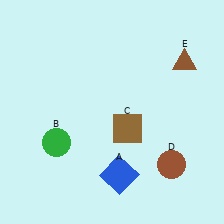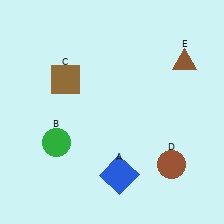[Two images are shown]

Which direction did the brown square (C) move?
The brown square (C) moved left.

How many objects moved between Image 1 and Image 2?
1 object moved between the two images.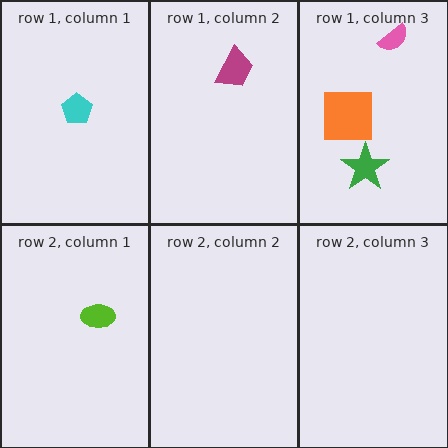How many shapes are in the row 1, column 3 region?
3.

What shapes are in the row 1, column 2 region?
The magenta trapezoid.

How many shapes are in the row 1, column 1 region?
1.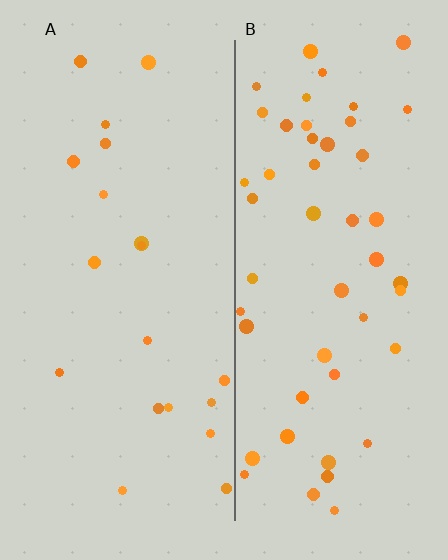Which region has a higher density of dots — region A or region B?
B (the right).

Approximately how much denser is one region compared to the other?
Approximately 2.6× — region B over region A.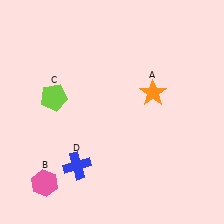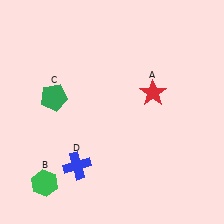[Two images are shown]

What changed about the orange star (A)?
In Image 1, A is orange. In Image 2, it changed to red.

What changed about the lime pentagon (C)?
In Image 1, C is lime. In Image 2, it changed to green.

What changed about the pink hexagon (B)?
In Image 1, B is pink. In Image 2, it changed to green.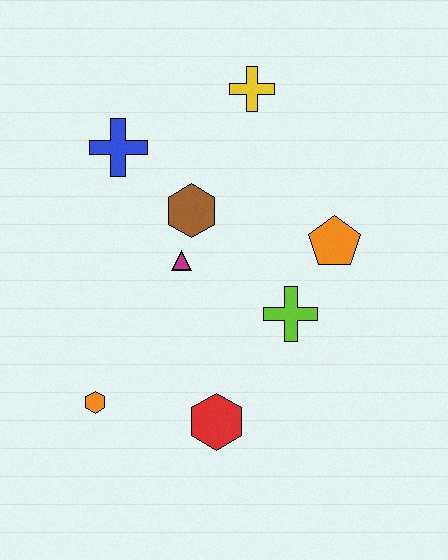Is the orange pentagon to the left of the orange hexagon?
No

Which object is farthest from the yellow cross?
The orange hexagon is farthest from the yellow cross.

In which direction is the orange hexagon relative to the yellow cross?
The orange hexagon is below the yellow cross.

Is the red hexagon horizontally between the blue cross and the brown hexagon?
No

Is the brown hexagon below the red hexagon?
No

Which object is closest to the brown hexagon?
The magenta triangle is closest to the brown hexagon.